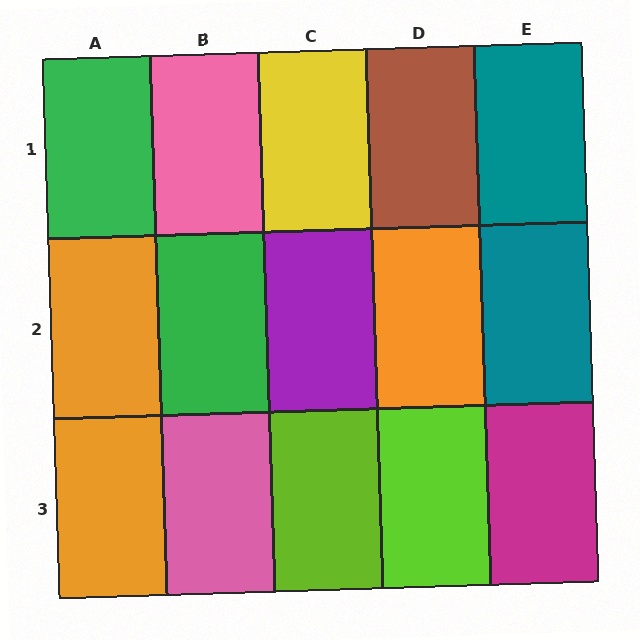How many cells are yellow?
1 cell is yellow.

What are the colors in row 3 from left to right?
Orange, pink, lime, lime, magenta.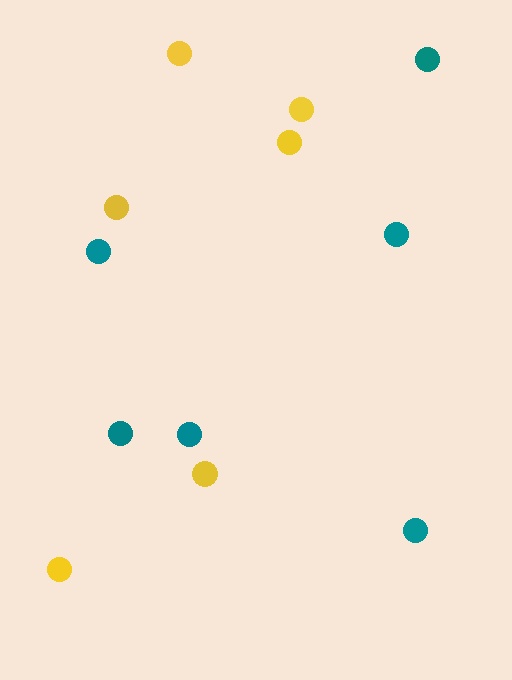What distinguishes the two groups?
There are 2 groups: one group of teal circles (6) and one group of yellow circles (6).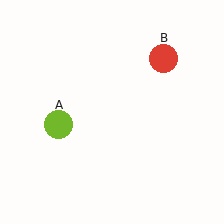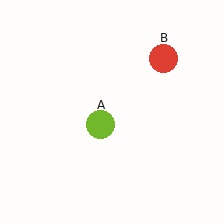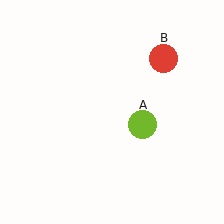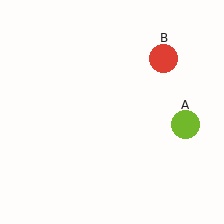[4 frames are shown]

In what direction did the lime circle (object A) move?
The lime circle (object A) moved right.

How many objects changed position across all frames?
1 object changed position: lime circle (object A).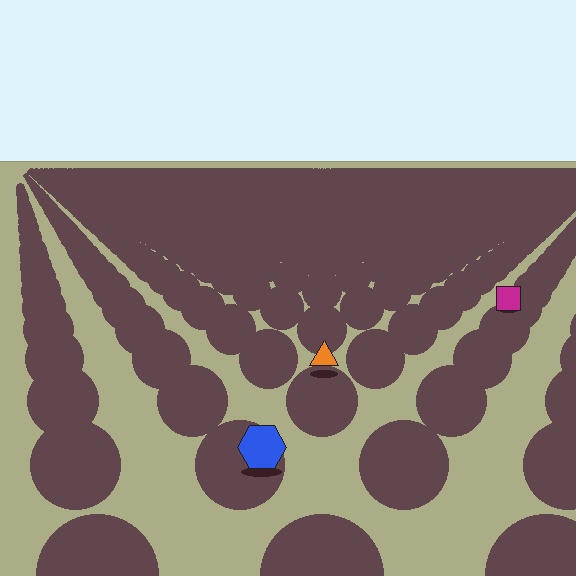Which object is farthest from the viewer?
The magenta square is farthest from the viewer. It appears smaller and the ground texture around it is denser.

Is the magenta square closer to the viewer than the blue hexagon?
No. The blue hexagon is closer — you can tell from the texture gradient: the ground texture is coarser near it.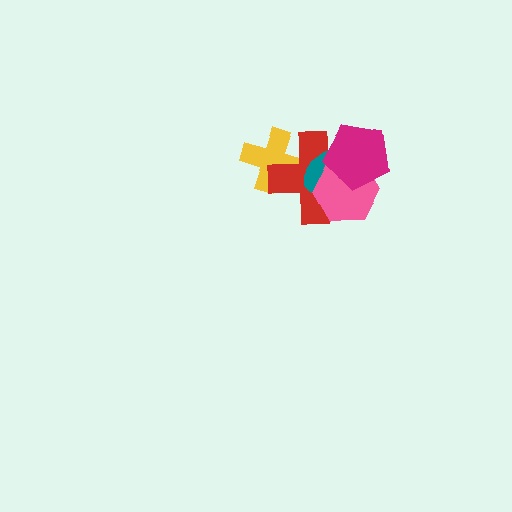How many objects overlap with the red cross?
4 objects overlap with the red cross.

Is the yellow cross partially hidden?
Yes, it is partially covered by another shape.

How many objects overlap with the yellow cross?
1 object overlaps with the yellow cross.